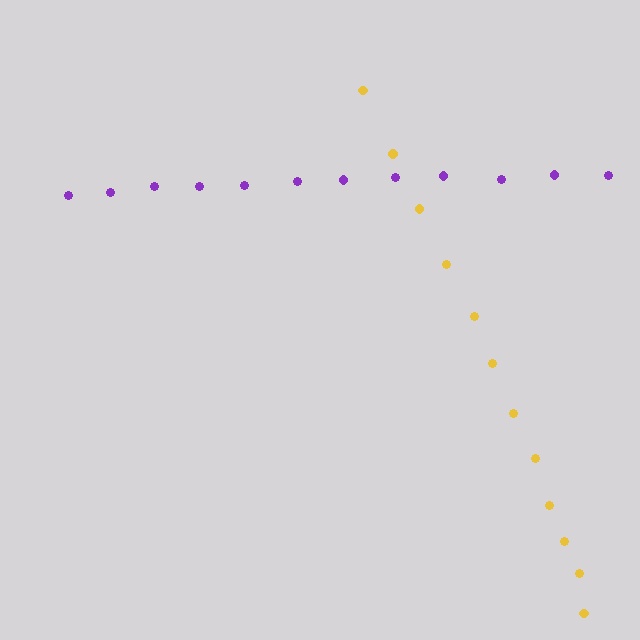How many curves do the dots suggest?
There are 2 distinct paths.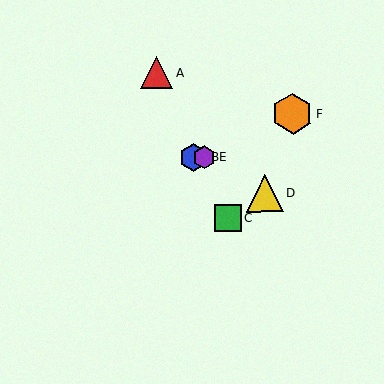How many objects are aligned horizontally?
2 objects (B, E) are aligned horizontally.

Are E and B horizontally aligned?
Yes, both are at y≈157.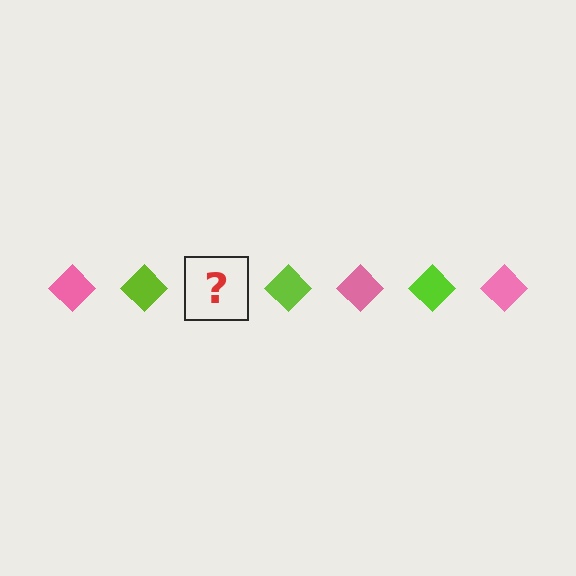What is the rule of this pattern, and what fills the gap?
The rule is that the pattern cycles through pink, lime diamonds. The gap should be filled with a pink diamond.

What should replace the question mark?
The question mark should be replaced with a pink diamond.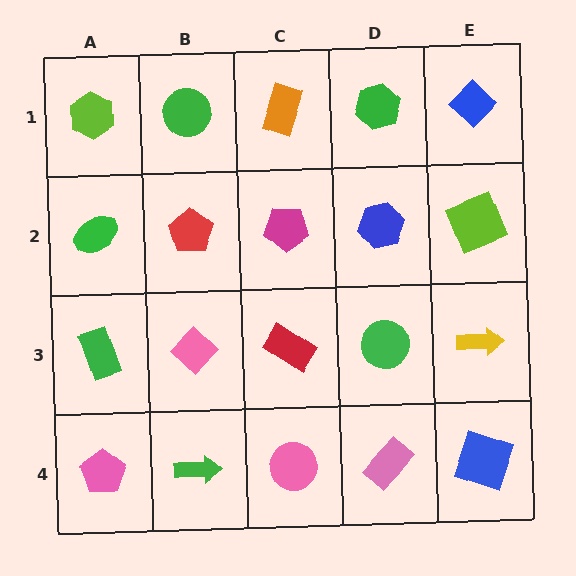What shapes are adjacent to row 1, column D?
A blue hexagon (row 2, column D), an orange rectangle (row 1, column C), a blue diamond (row 1, column E).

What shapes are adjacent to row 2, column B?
A green circle (row 1, column B), a pink diamond (row 3, column B), a green ellipse (row 2, column A), a magenta pentagon (row 2, column C).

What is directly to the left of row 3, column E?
A green circle.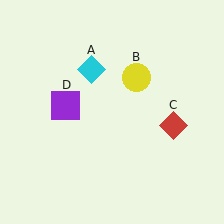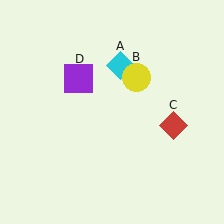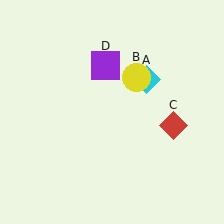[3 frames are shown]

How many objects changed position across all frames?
2 objects changed position: cyan diamond (object A), purple square (object D).